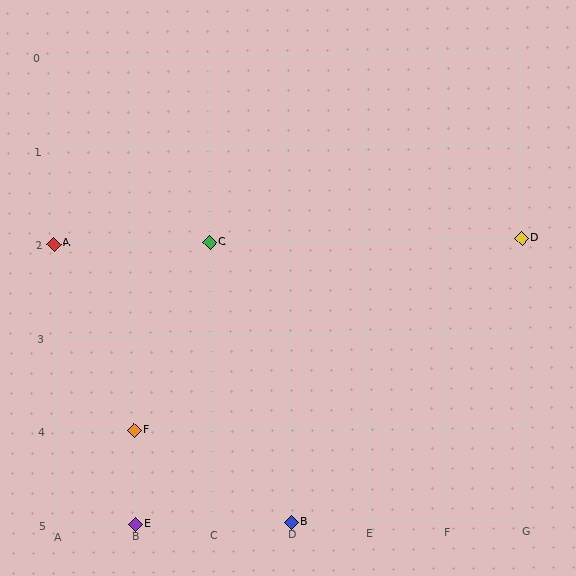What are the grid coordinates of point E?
Point E is at grid coordinates (B, 5).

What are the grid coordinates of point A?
Point A is at grid coordinates (A, 2).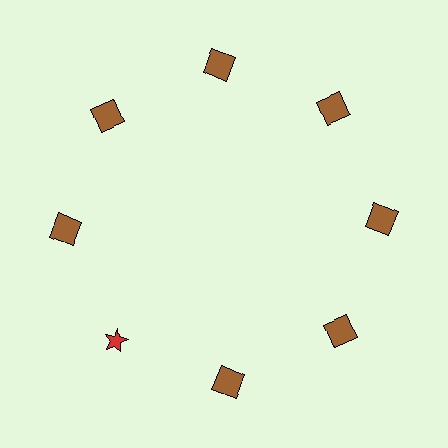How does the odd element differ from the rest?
It differs in both color (red instead of brown) and shape (star instead of square).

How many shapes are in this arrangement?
There are 8 shapes arranged in a ring pattern.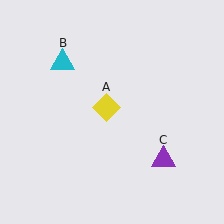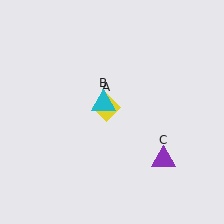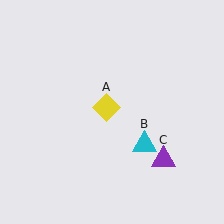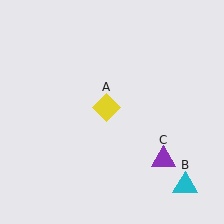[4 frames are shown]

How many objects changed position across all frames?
1 object changed position: cyan triangle (object B).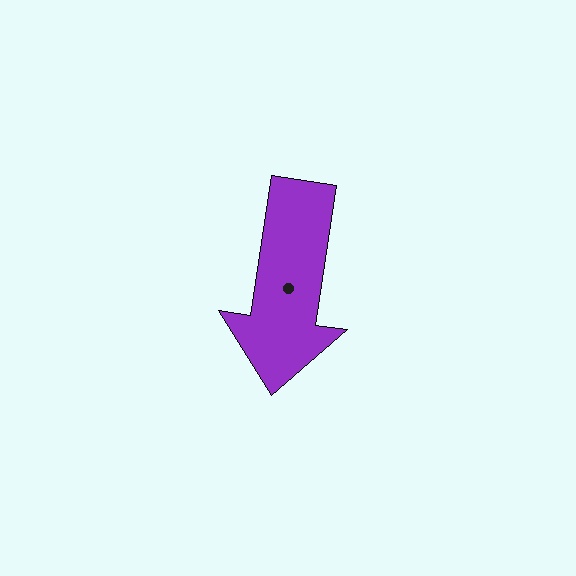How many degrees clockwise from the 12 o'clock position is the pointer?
Approximately 188 degrees.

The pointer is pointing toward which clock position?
Roughly 6 o'clock.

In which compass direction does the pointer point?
South.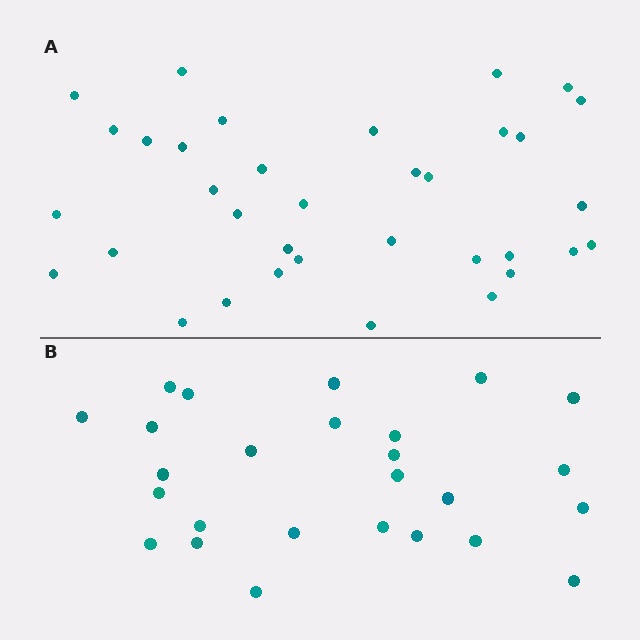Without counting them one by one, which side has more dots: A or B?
Region A (the top region) has more dots.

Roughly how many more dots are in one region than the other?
Region A has roughly 8 or so more dots than region B.